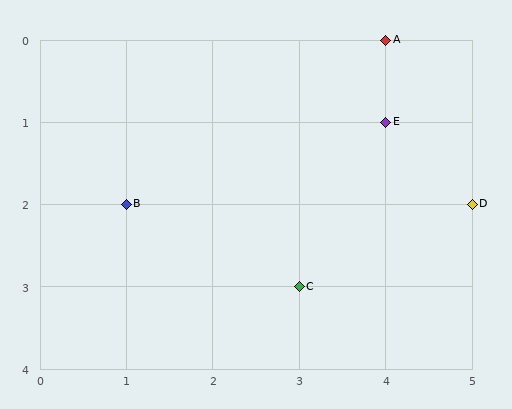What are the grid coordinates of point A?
Point A is at grid coordinates (4, 0).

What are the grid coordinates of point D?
Point D is at grid coordinates (5, 2).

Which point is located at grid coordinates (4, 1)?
Point E is at (4, 1).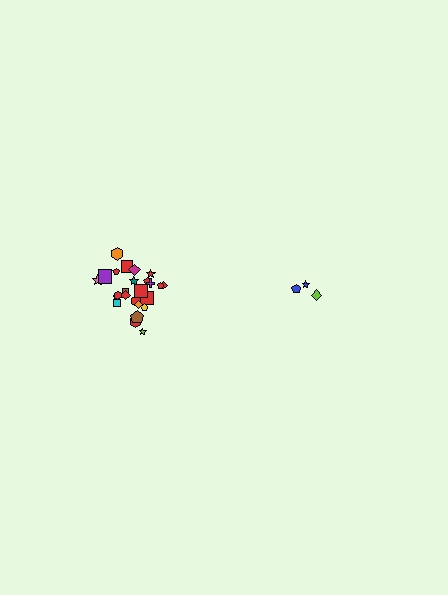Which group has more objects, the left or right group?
The left group.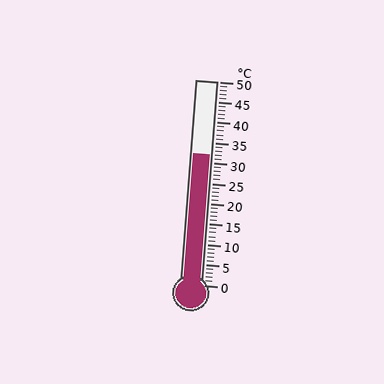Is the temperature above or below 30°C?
The temperature is above 30°C.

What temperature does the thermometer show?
The thermometer shows approximately 32°C.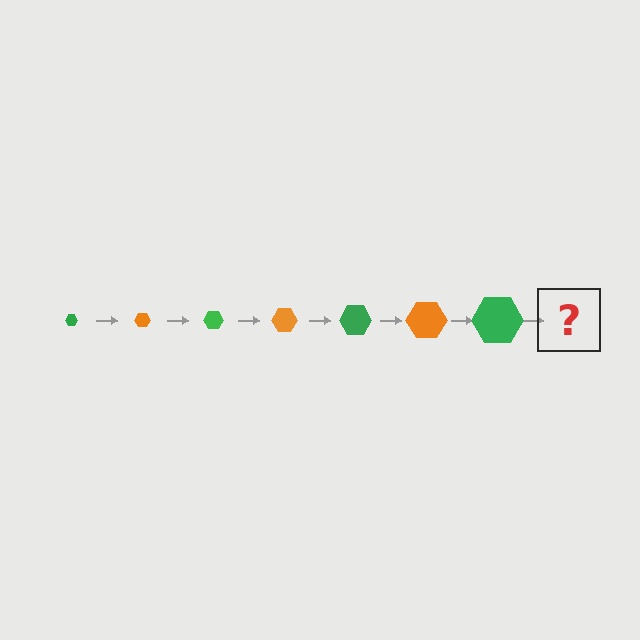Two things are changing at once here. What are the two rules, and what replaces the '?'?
The two rules are that the hexagon grows larger each step and the color cycles through green and orange. The '?' should be an orange hexagon, larger than the previous one.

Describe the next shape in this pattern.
It should be an orange hexagon, larger than the previous one.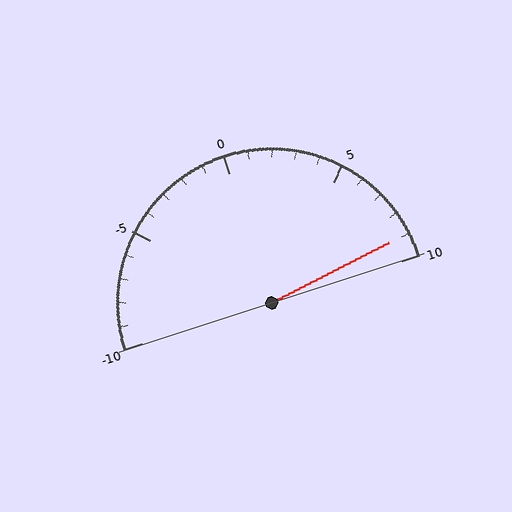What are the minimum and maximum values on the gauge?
The gauge ranges from -10 to 10.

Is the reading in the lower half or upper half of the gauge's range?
The reading is in the upper half of the range (-10 to 10).